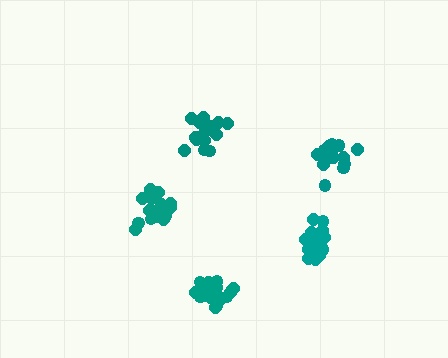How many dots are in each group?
Group 1: 16 dots, Group 2: 19 dots, Group 3: 20 dots, Group 4: 16 dots, Group 5: 18 dots (89 total).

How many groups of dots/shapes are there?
There are 5 groups.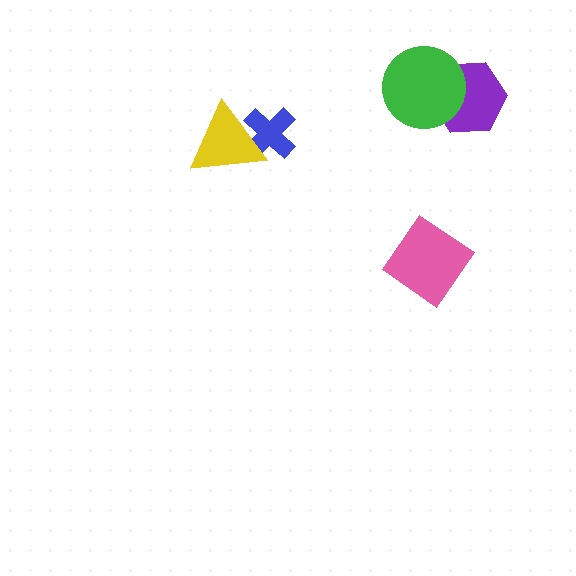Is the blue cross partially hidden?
Yes, it is partially covered by another shape.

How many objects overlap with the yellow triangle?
1 object overlaps with the yellow triangle.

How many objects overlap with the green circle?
1 object overlaps with the green circle.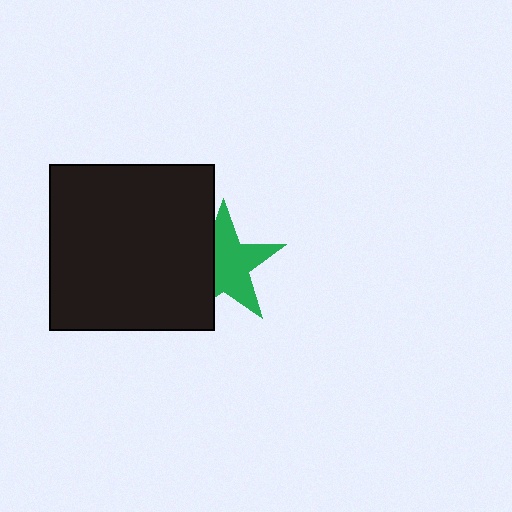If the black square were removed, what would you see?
You would see the complete green star.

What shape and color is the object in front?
The object in front is a black square.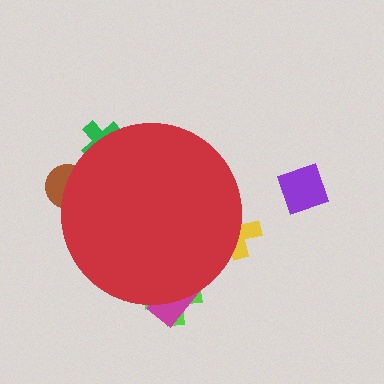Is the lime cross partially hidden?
Yes, the lime cross is partially hidden behind the red circle.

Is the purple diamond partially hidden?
No, the purple diamond is fully visible.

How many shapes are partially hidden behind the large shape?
5 shapes are partially hidden.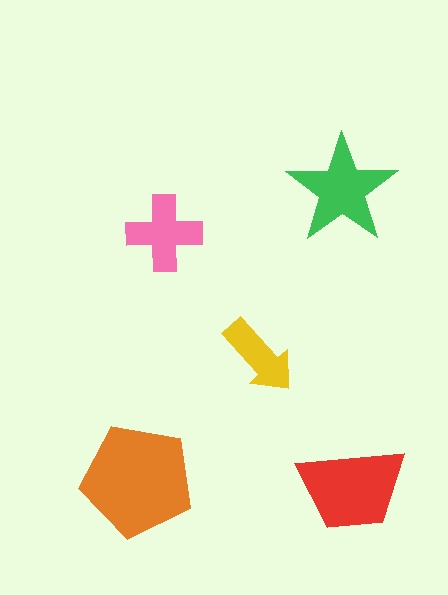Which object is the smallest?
The yellow arrow.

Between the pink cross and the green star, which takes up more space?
The green star.